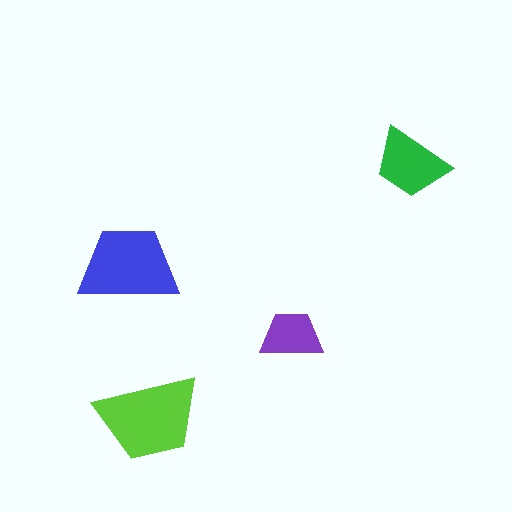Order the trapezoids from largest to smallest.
the lime one, the blue one, the green one, the purple one.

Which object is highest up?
The green trapezoid is topmost.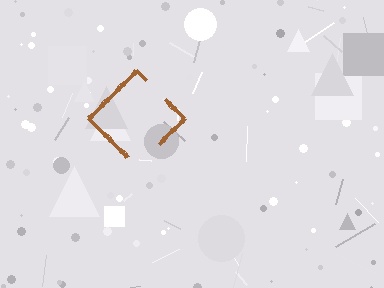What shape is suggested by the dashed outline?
The dashed outline suggests a diamond.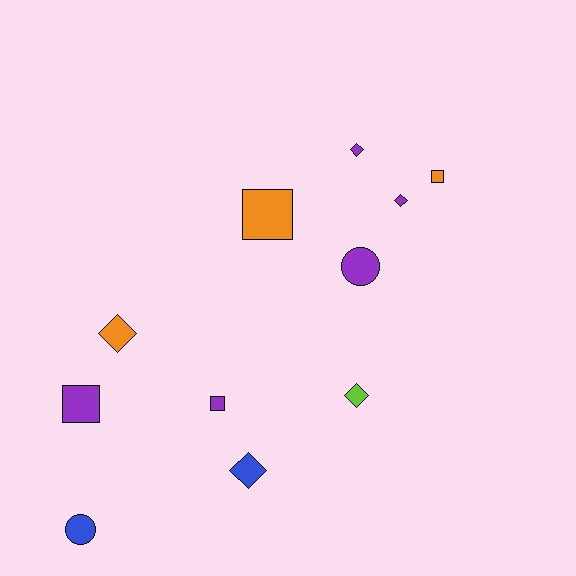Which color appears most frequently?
Purple, with 5 objects.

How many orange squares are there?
There are 2 orange squares.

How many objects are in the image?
There are 11 objects.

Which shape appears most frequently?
Diamond, with 5 objects.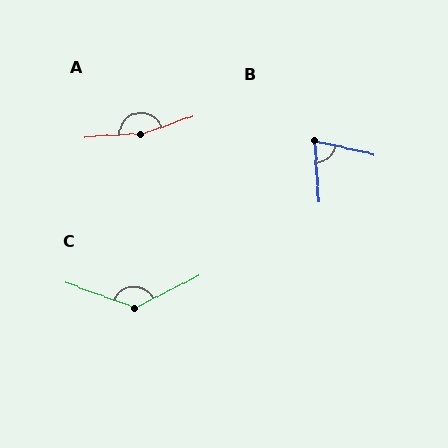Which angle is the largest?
A, at approximately 164 degrees.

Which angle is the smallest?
B, at approximately 73 degrees.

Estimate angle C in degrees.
Approximately 133 degrees.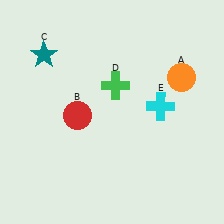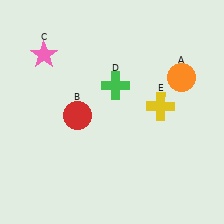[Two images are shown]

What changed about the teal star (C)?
In Image 1, C is teal. In Image 2, it changed to pink.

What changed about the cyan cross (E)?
In Image 1, E is cyan. In Image 2, it changed to yellow.